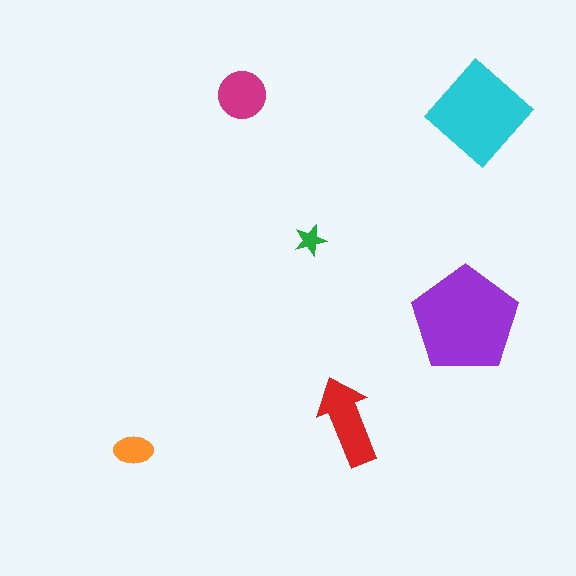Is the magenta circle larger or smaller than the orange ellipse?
Larger.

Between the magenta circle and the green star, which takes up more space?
The magenta circle.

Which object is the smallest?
The green star.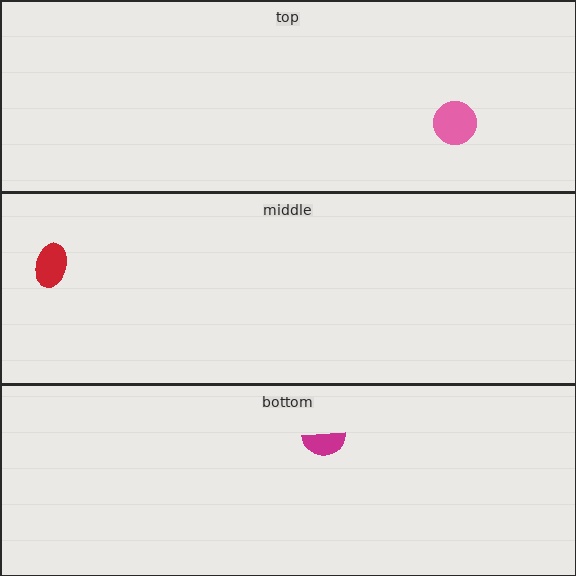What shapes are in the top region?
The pink circle.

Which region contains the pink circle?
The top region.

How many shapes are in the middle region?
1.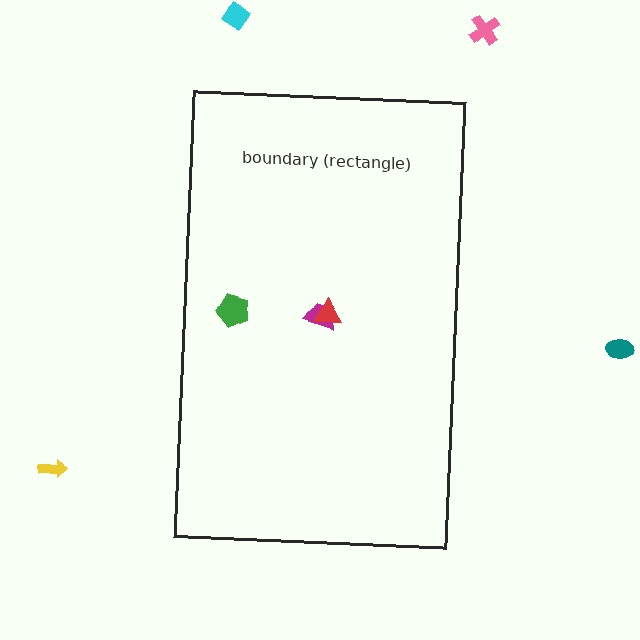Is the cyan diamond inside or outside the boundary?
Outside.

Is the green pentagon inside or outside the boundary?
Inside.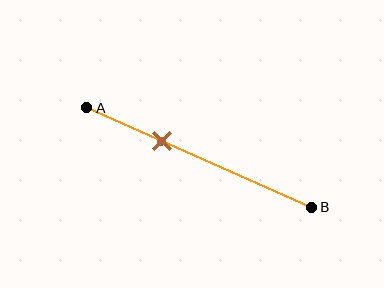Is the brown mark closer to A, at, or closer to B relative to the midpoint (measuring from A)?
The brown mark is closer to point A than the midpoint of segment AB.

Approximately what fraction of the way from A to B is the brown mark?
The brown mark is approximately 35% of the way from A to B.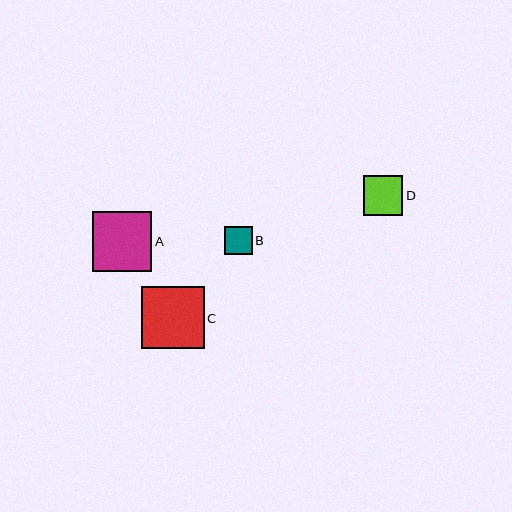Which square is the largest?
Square C is the largest with a size of approximately 63 pixels.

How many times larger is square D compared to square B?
Square D is approximately 1.4 times the size of square B.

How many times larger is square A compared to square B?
Square A is approximately 2.1 times the size of square B.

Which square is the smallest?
Square B is the smallest with a size of approximately 28 pixels.